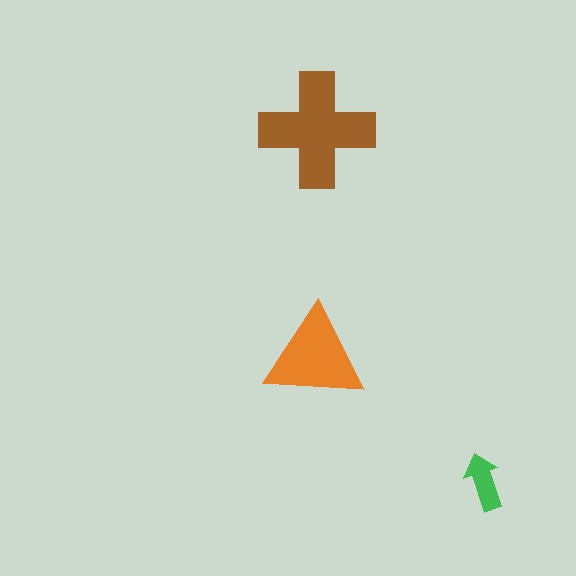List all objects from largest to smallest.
The brown cross, the orange triangle, the green arrow.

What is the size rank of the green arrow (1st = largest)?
3rd.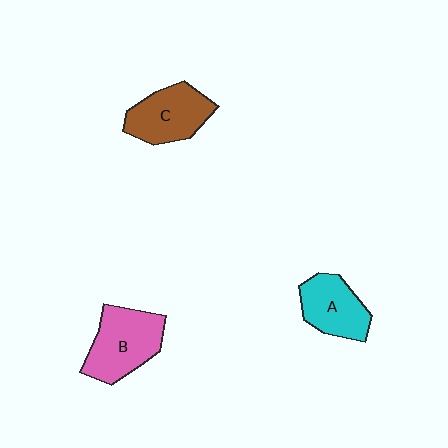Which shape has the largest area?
Shape B (pink).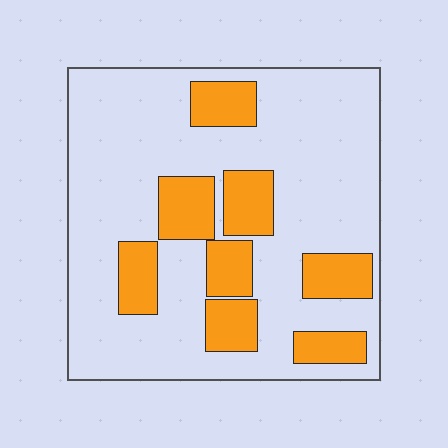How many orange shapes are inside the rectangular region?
8.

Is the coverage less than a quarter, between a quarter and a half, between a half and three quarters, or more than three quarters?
Less than a quarter.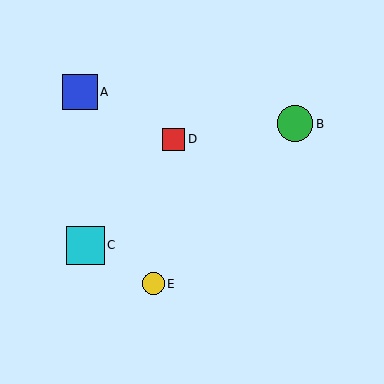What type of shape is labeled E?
Shape E is a yellow circle.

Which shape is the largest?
The cyan square (labeled C) is the largest.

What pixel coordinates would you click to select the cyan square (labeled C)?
Click at (85, 245) to select the cyan square C.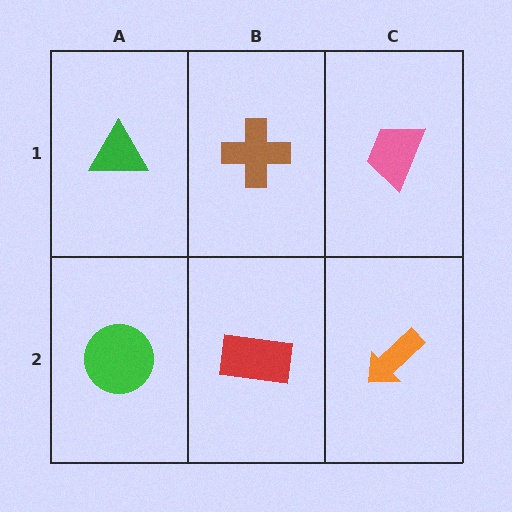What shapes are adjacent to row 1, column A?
A green circle (row 2, column A), a brown cross (row 1, column B).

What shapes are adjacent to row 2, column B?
A brown cross (row 1, column B), a green circle (row 2, column A), an orange arrow (row 2, column C).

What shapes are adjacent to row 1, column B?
A red rectangle (row 2, column B), a green triangle (row 1, column A), a pink trapezoid (row 1, column C).